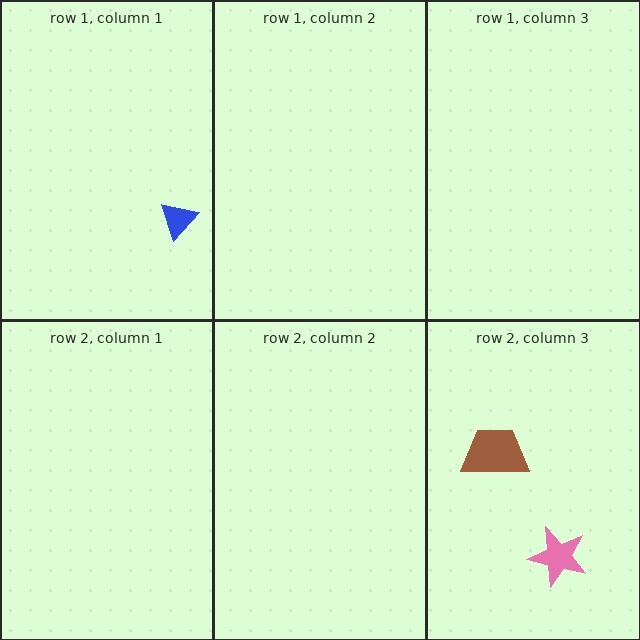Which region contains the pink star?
The row 2, column 3 region.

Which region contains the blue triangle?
The row 1, column 1 region.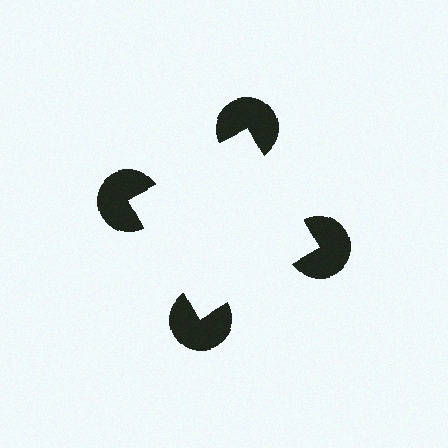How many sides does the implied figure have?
4 sides.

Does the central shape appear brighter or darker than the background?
It typically appears slightly brighter than the background, even though no actual brightness change is drawn.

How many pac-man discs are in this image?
There are 4 — one at each vertex of the illusory square.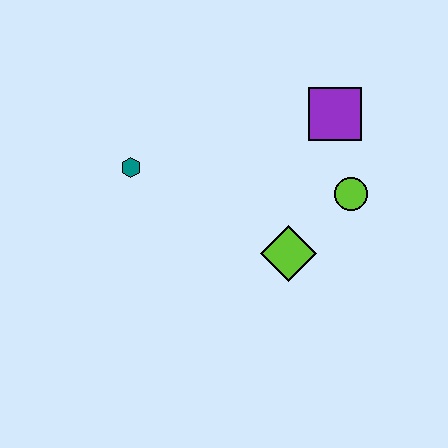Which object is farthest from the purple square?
The teal hexagon is farthest from the purple square.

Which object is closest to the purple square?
The lime circle is closest to the purple square.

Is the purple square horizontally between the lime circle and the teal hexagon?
Yes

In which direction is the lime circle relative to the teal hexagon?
The lime circle is to the right of the teal hexagon.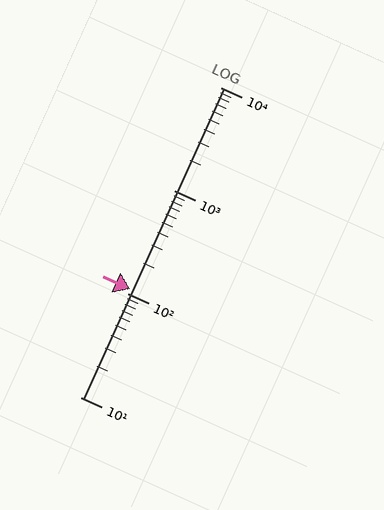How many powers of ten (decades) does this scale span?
The scale spans 3 decades, from 10 to 10000.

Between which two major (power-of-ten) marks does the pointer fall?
The pointer is between 100 and 1000.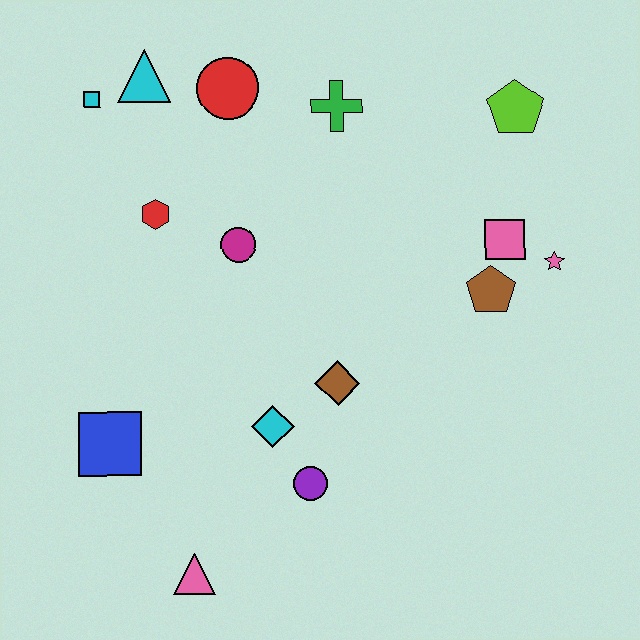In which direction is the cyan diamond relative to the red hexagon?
The cyan diamond is below the red hexagon.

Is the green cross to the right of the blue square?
Yes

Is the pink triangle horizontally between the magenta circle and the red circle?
No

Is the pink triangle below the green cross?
Yes